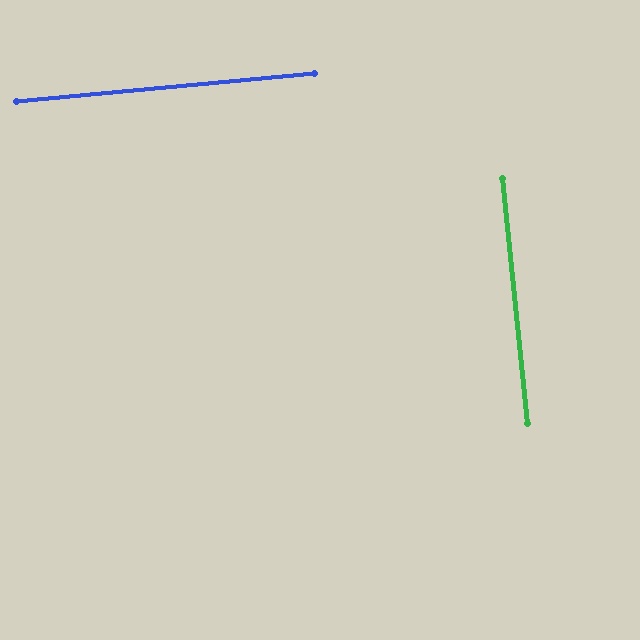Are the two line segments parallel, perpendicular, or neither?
Perpendicular — they meet at approximately 90°.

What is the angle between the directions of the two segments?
Approximately 90 degrees.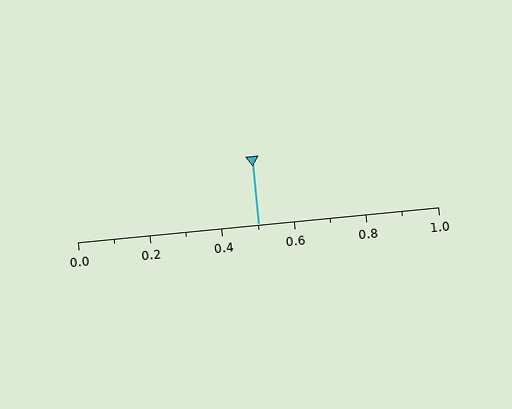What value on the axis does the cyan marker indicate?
The marker indicates approximately 0.5.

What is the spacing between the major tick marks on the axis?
The major ticks are spaced 0.2 apart.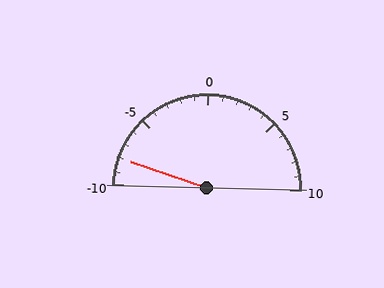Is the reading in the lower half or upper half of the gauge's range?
The reading is in the lower half of the range (-10 to 10).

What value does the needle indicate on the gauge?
The needle indicates approximately -8.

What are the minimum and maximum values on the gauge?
The gauge ranges from -10 to 10.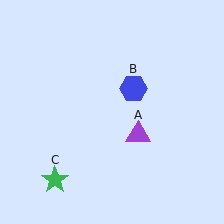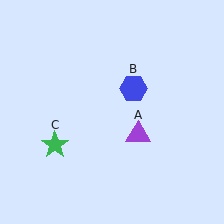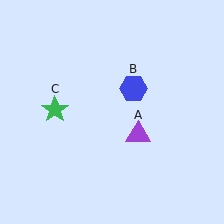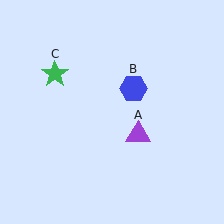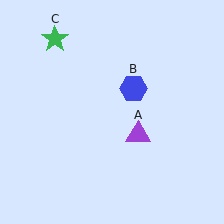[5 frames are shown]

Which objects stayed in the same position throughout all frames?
Purple triangle (object A) and blue hexagon (object B) remained stationary.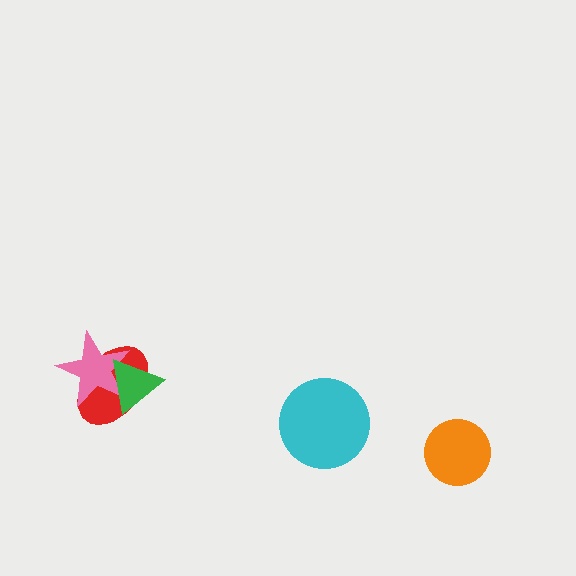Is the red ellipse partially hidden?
Yes, it is partially covered by another shape.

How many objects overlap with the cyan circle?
0 objects overlap with the cyan circle.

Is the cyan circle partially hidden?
No, no other shape covers it.